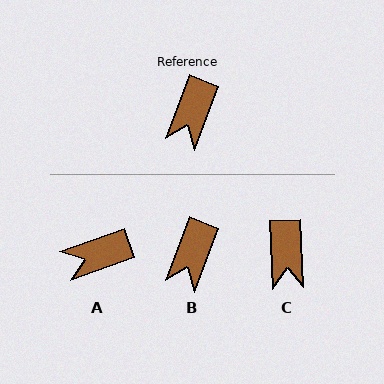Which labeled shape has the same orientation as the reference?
B.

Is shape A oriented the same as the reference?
No, it is off by about 49 degrees.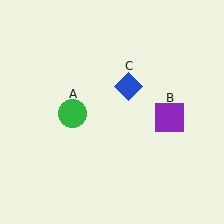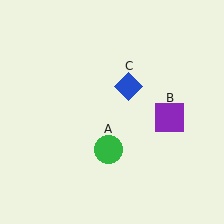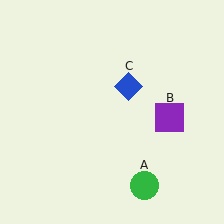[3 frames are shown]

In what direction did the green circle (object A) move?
The green circle (object A) moved down and to the right.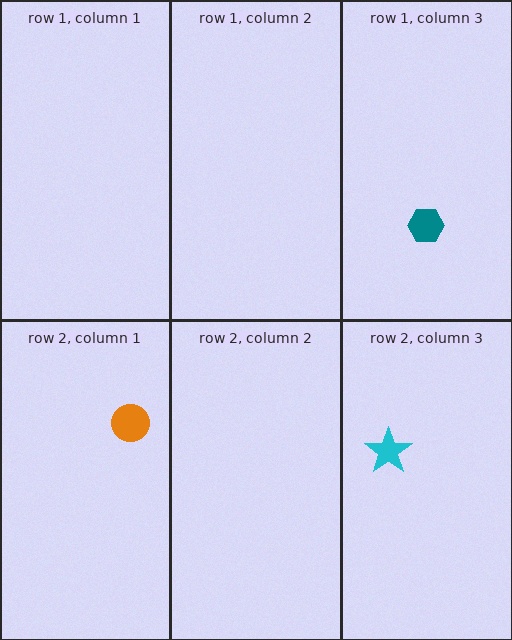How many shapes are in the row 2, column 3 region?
1.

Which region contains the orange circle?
The row 2, column 1 region.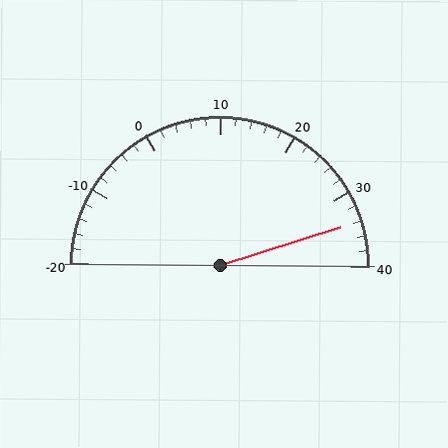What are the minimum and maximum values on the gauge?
The gauge ranges from -20 to 40.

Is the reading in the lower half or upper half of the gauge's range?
The reading is in the upper half of the range (-20 to 40).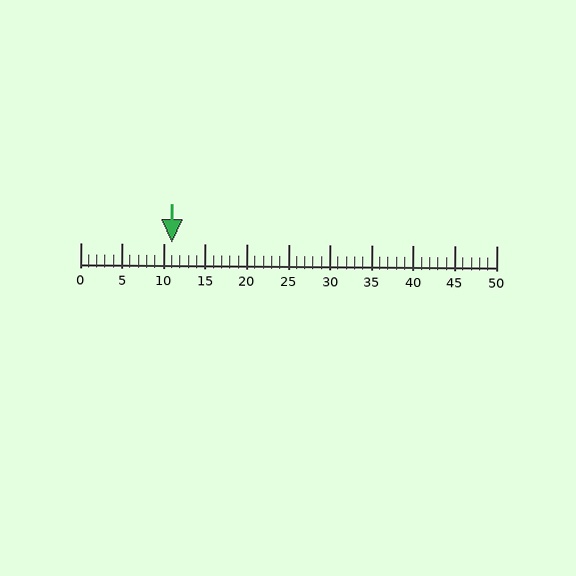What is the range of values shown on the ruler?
The ruler shows values from 0 to 50.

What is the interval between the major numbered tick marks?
The major tick marks are spaced 5 units apart.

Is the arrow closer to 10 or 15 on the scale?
The arrow is closer to 10.